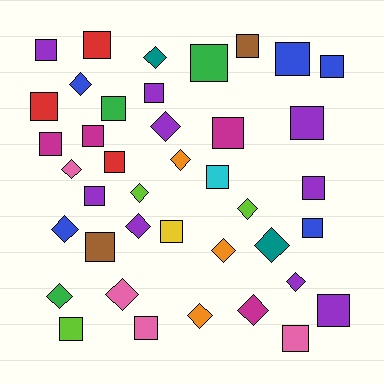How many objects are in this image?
There are 40 objects.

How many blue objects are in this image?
There are 5 blue objects.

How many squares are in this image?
There are 24 squares.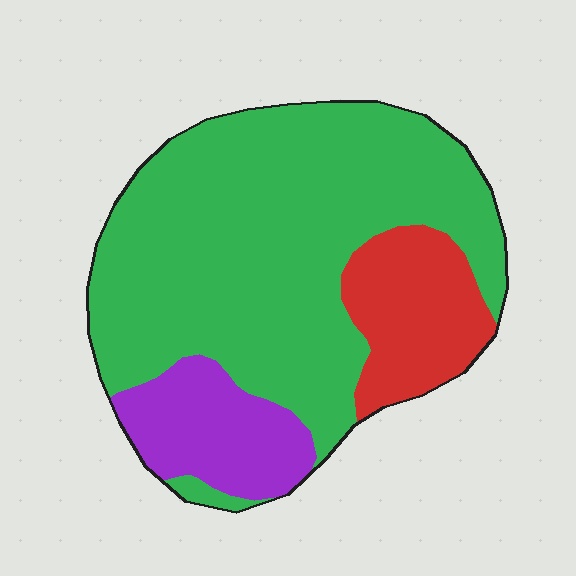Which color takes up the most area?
Green, at roughly 70%.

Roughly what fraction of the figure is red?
Red takes up about one sixth (1/6) of the figure.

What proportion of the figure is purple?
Purple takes up about one sixth (1/6) of the figure.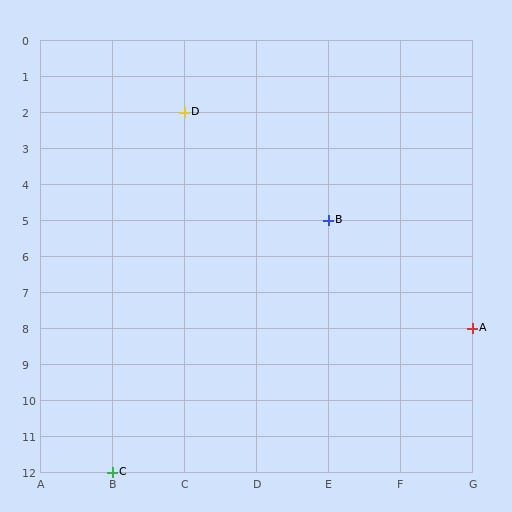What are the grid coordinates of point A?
Point A is at grid coordinates (G, 8).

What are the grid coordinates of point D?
Point D is at grid coordinates (C, 2).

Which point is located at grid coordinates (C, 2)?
Point D is at (C, 2).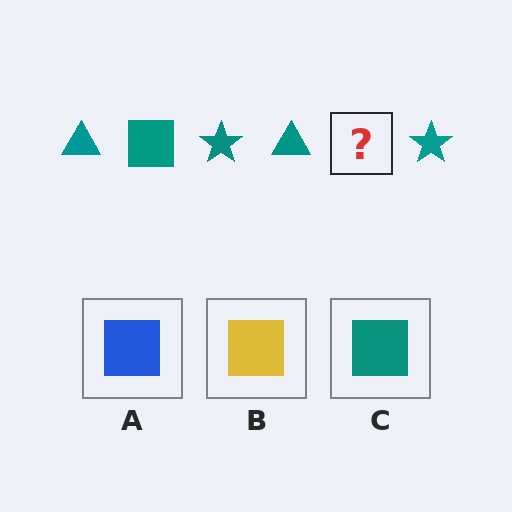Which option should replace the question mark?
Option C.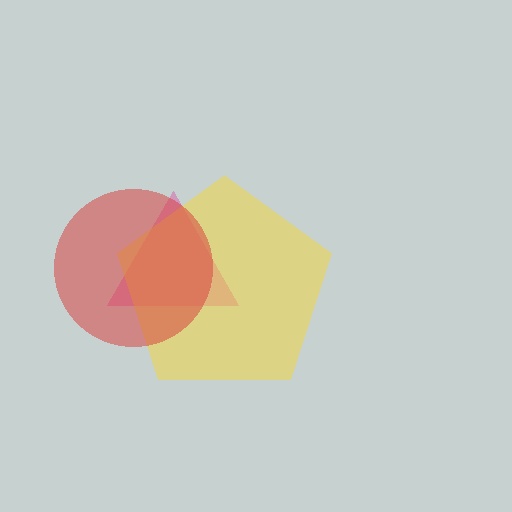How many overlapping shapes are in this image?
There are 3 overlapping shapes in the image.